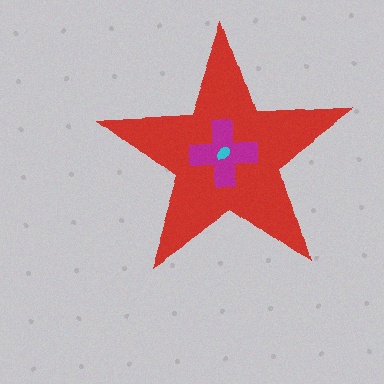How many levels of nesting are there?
3.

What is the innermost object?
The cyan ellipse.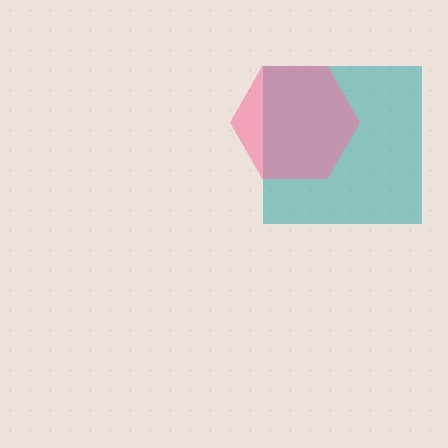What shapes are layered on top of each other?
The layered shapes are: a teal square, a pink hexagon.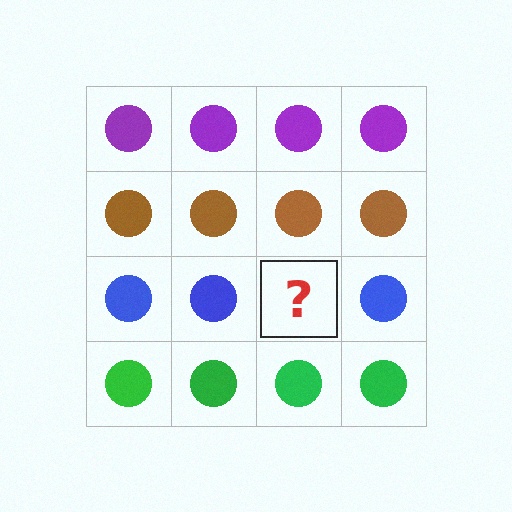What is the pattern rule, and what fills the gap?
The rule is that each row has a consistent color. The gap should be filled with a blue circle.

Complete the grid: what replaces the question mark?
The question mark should be replaced with a blue circle.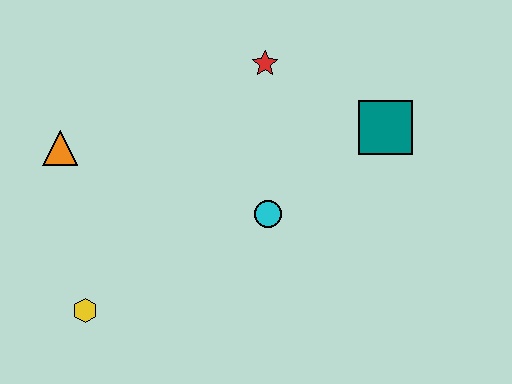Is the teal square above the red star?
No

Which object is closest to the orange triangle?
The yellow hexagon is closest to the orange triangle.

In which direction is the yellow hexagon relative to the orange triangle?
The yellow hexagon is below the orange triangle.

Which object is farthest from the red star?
The yellow hexagon is farthest from the red star.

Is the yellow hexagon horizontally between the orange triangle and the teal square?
Yes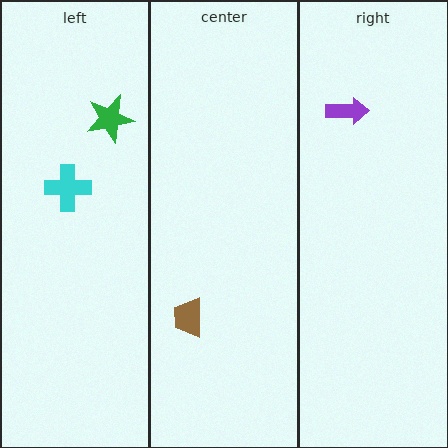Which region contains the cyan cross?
The left region.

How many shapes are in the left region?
2.